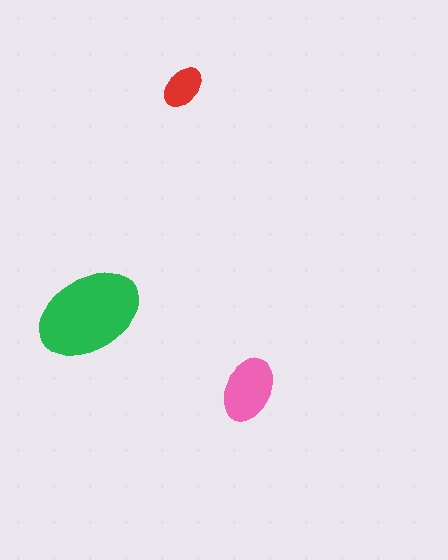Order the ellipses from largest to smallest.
the green one, the pink one, the red one.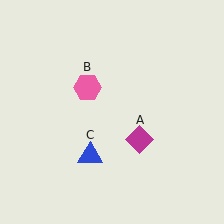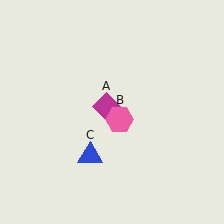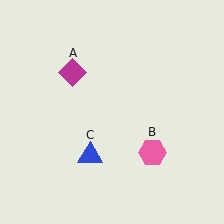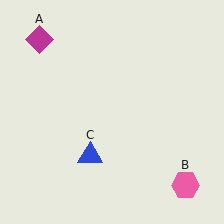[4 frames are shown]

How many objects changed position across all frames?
2 objects changed position: magenta diamond (object A), pink hexagon (object B).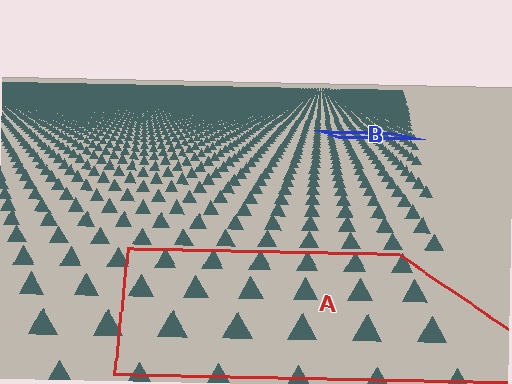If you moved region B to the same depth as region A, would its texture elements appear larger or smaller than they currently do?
They would appear larger. At a closer depth, the same texture elements are projected at a bigger on-screen size.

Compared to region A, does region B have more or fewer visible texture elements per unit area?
Region B has more texture elements per unit area — they are packed more densely because it is farther away.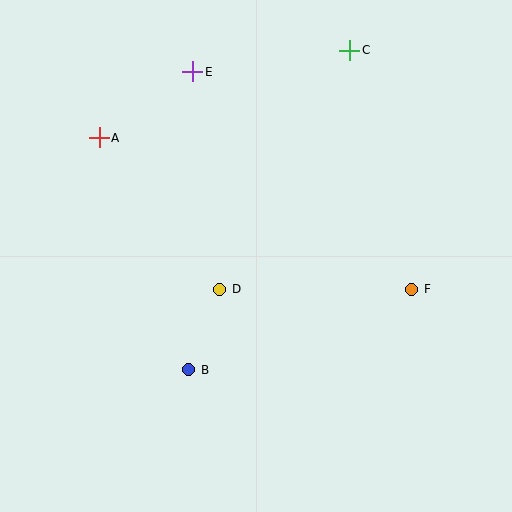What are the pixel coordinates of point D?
Point D is at (220, 289).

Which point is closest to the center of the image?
Point D at (220, 289) is closest to the center.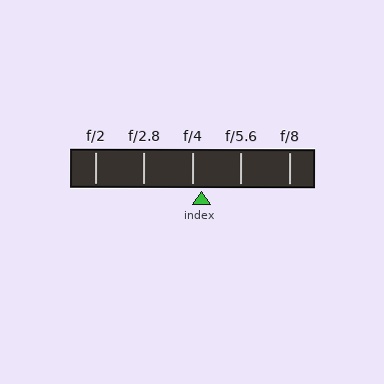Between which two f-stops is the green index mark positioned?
The index mark is between f/4 and f/5.6.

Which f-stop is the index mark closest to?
The index mark is closest to f/4.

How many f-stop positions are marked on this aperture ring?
There are 5 f-stop positions marked.